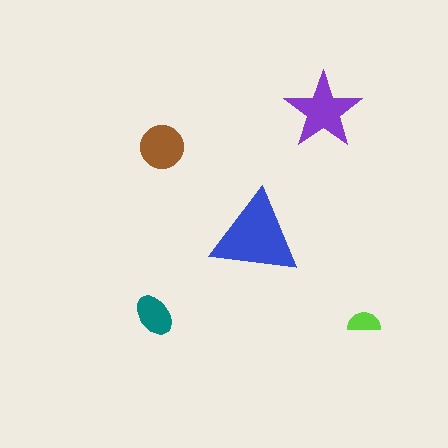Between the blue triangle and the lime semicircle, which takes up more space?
The blue triangle.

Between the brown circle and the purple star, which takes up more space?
The purple star.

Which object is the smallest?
The lime semicircle.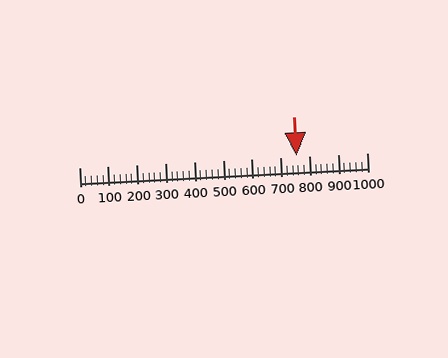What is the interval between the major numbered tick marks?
The major tick marks are spaced 100 units apart.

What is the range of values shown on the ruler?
The ruler shows values from 0 to 1000.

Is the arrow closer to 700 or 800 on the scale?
The arrow is closer to 800.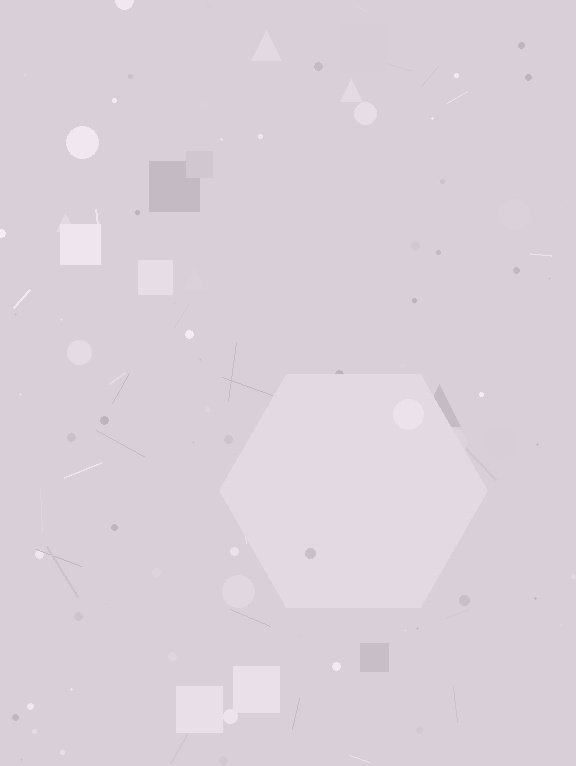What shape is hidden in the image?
A hexagon is hidden in the image.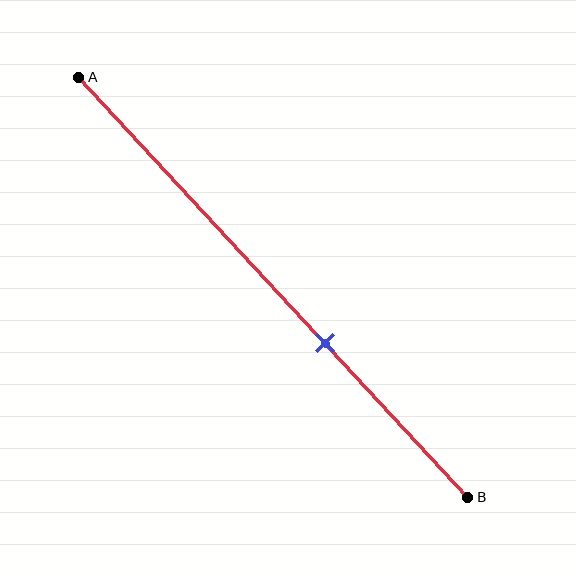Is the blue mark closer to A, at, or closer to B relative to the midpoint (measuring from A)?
The blue mark is closer to point B than the midpoint of segment AB.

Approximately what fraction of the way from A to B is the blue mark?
The blue mark is approximately 65% of the way from A to B.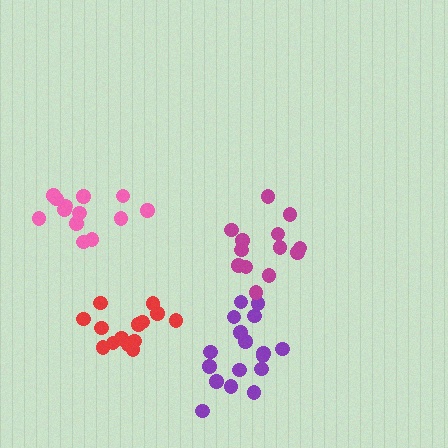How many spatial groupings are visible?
There are 4 spatial groupings.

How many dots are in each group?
Group 1: 17 dots, Group 2: 13 dots, Group 3: 13 dots, Group 4: 14 dots (57 total).